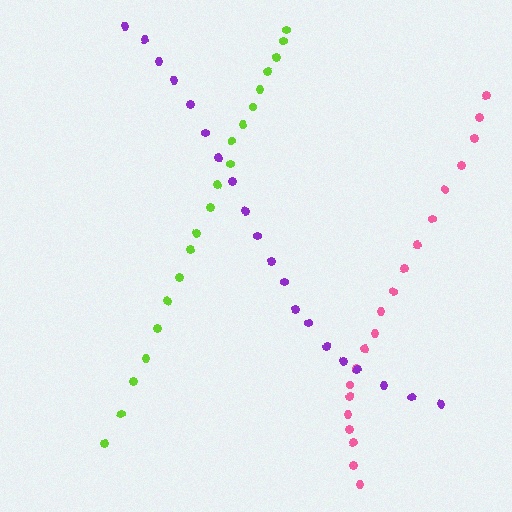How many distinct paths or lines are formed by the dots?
There are 3 distinct paths.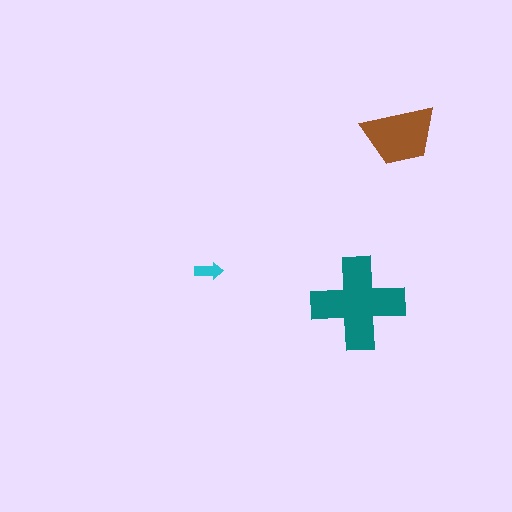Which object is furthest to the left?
The cyan arrow is leftmost.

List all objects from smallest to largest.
The cyan arrow, the brown trapezoid, the teal cross.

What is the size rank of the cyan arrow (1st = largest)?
3rd.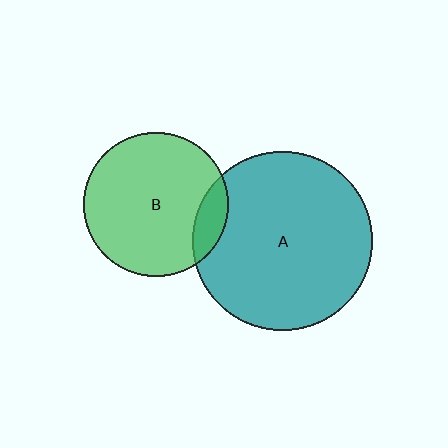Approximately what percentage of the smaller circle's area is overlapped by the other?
Approximately 10%.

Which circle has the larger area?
Circle A (teal).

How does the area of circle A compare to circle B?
Approximately 1.5 times.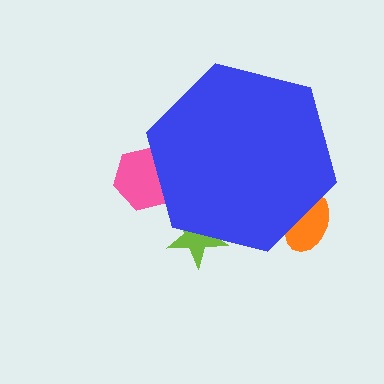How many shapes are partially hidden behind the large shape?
3 shapes are partially hidden.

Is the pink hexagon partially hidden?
Yes, the pink hexagon is partially hidden behind the blue hexagon.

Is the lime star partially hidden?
Yes, the lime star is partially hidden behind the blue hexagon.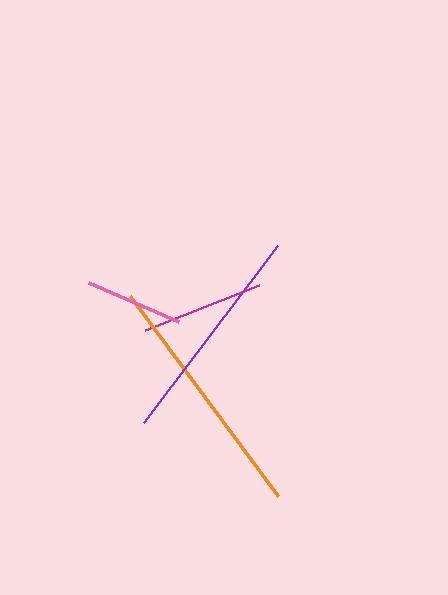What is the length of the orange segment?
The orange segment is approximately 249 pixels long.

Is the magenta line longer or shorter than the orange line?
The orange line is longer than the magenta line.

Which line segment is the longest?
The orange line is the longest at approximately 249 pixels.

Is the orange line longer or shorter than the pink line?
The orange line is longer than the pink line.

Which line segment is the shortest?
The pink line is the shortest at approximately 99 pixels.